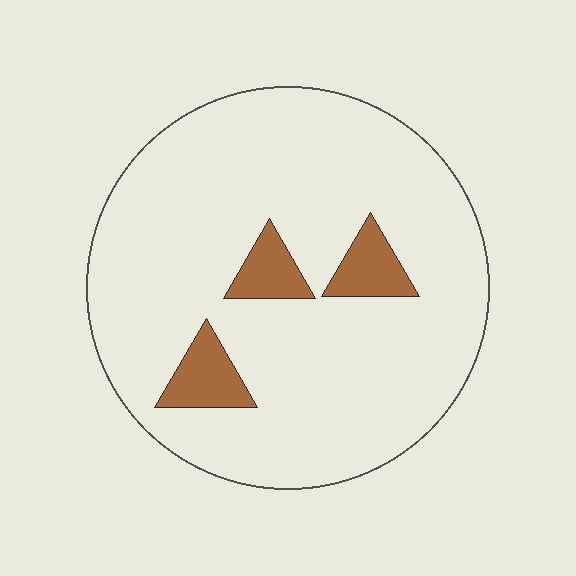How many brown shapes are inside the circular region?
3.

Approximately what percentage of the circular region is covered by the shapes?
Approximately 10%.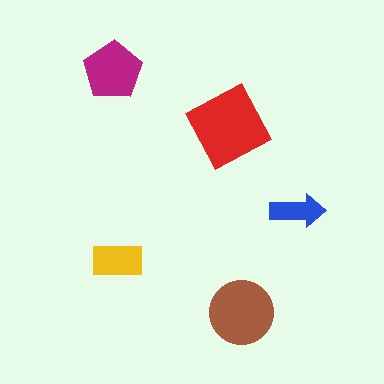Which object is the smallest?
The blue arrow.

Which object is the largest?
The red square.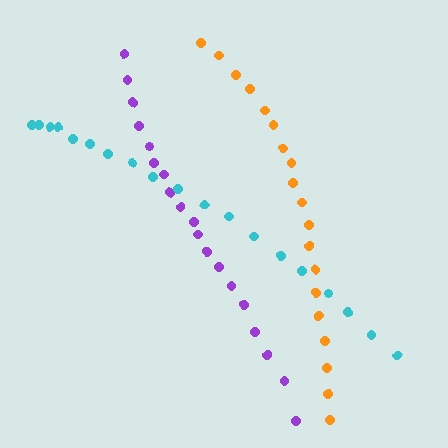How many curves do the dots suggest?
There are 3 distinct paths.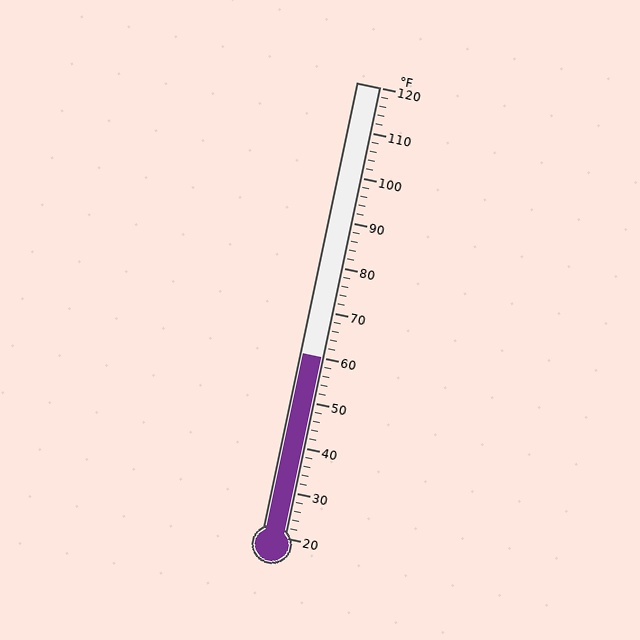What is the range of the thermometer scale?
The thermometer scale ranges from 20°F to 120°F.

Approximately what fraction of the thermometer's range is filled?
The thermometer is filled to approximately 40% of its range.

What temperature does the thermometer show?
The thermometer shows approximately 60°F.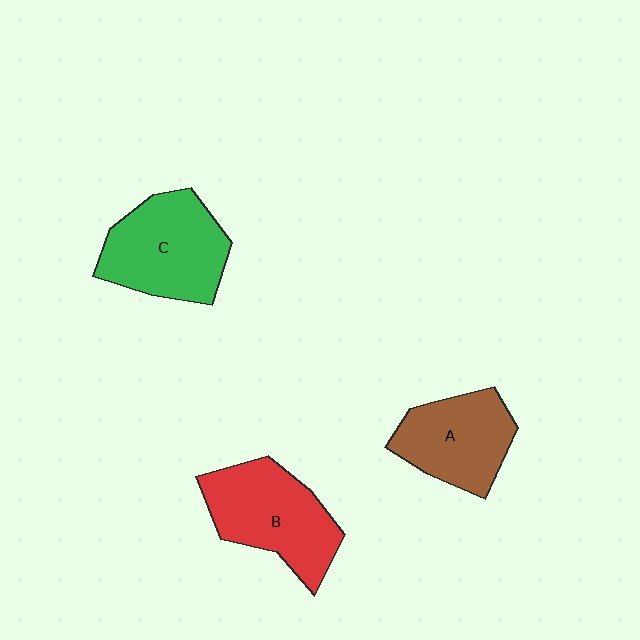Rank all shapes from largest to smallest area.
From largest to smallest: C (green), B (red), A (brown).